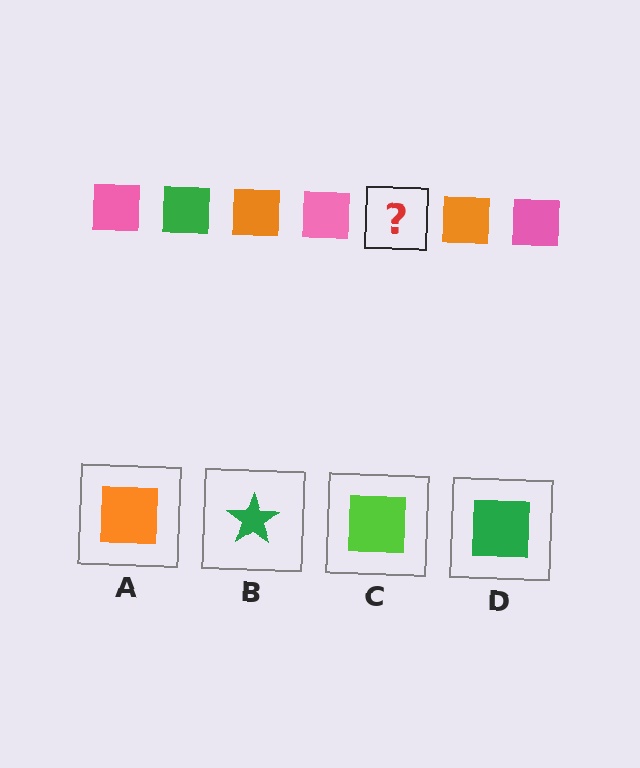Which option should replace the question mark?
Option D.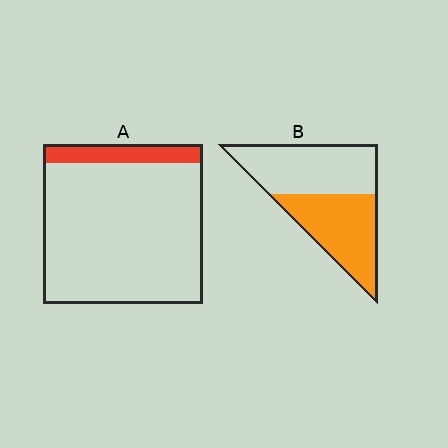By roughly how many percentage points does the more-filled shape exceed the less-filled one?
By roughly 35 percentage points (B over A).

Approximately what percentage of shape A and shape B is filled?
A is approximately 10% and B is approximately 45%.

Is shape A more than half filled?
No.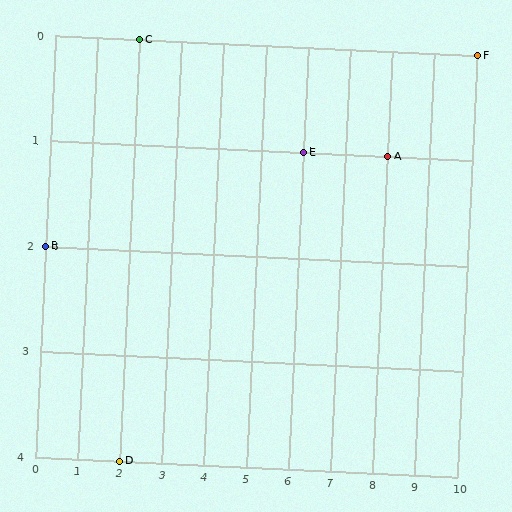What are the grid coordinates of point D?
Point D is at grid coordinates (2, 4).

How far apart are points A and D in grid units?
Points A and D are 6 columns and 3 rows apart (about 6.7 grid units diagonally).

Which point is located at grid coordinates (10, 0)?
Point F is at (10, 0).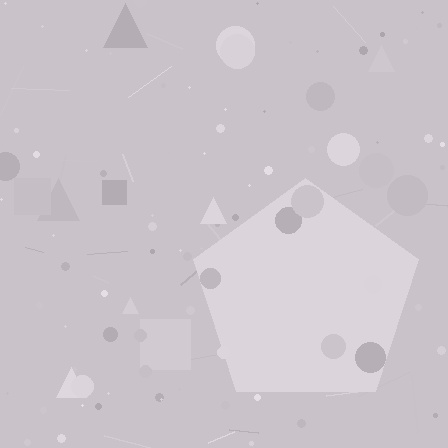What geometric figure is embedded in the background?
A pentagon is embedded in the background.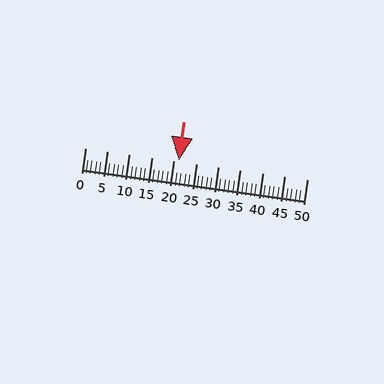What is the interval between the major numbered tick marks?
The major tick marks are spaced 5 units apart.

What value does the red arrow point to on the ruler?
The red arrow points to approximately 21.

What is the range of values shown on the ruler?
The ruler shows values from 0 to 50.